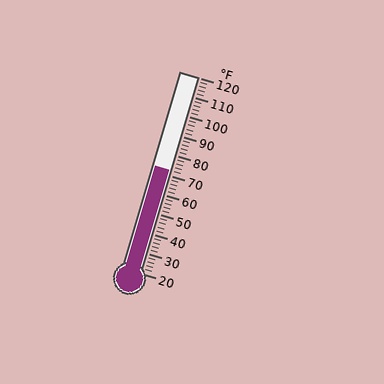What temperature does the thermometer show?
The thermometer shows approximately 72°F.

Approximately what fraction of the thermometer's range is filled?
The thermometer is filled to approximately 50% of its range.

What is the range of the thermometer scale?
The thermometer scale ranges from 20°F to 120°F.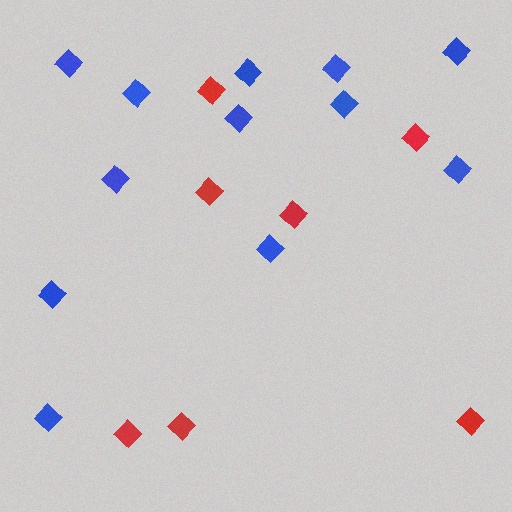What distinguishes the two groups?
There are 2 groups: one group of blue diamonds (12) and one group of red diamonds (7).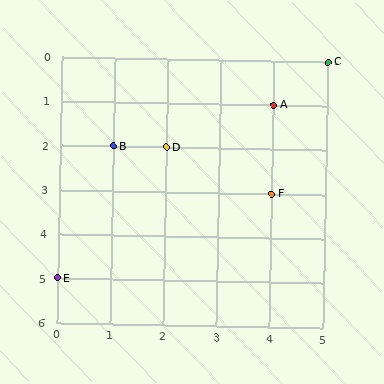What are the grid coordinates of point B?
Point B is at grid coordinates (1, 2).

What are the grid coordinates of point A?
Point A is at grid coordinates (4, 1).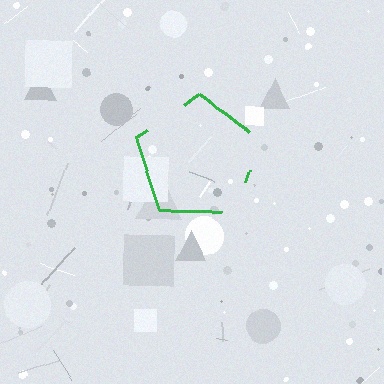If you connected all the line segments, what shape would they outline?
They would outline a pentagon.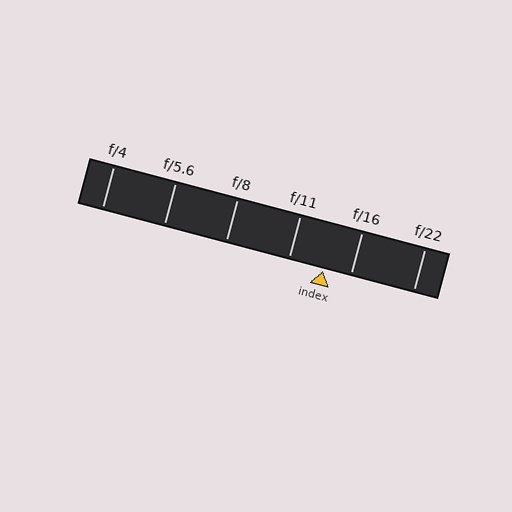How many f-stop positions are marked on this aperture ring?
There are 6 f-stop positions marked.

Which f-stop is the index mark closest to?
The index mark is closest to f/16.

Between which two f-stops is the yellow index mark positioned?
The index mark is between f/11 and f/16.